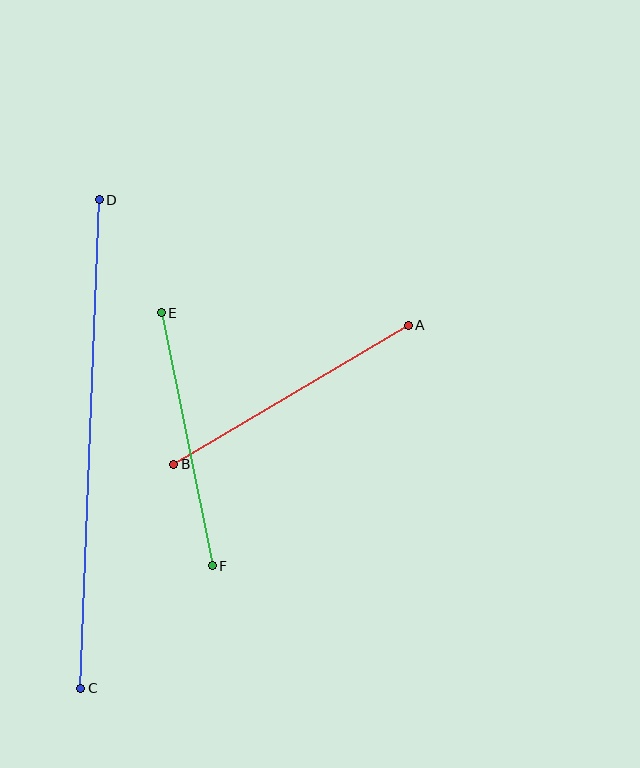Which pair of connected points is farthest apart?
Points C and D are farthest apart.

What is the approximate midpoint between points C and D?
The midpoint is at approximately (90, 444) pixels.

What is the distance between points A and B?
The distance is approximately 272 pixels.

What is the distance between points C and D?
The distance is approximately 489 pixels.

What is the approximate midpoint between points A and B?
The midpoint is at approximately (291, 395) pixels.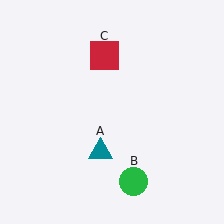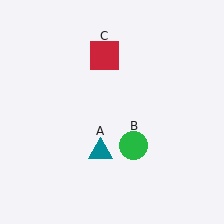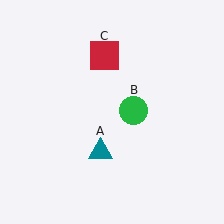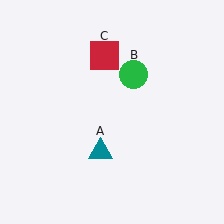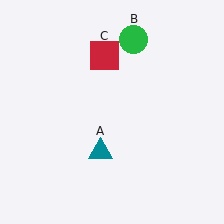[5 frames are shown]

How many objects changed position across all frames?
1 object changed position: green circle (object B).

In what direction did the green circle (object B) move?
The green circle (object B) moved up.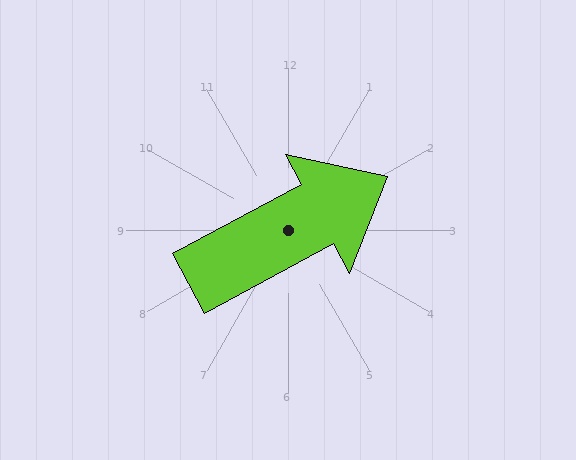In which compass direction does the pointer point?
Northeast.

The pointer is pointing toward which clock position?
Roughly 2 o'clock.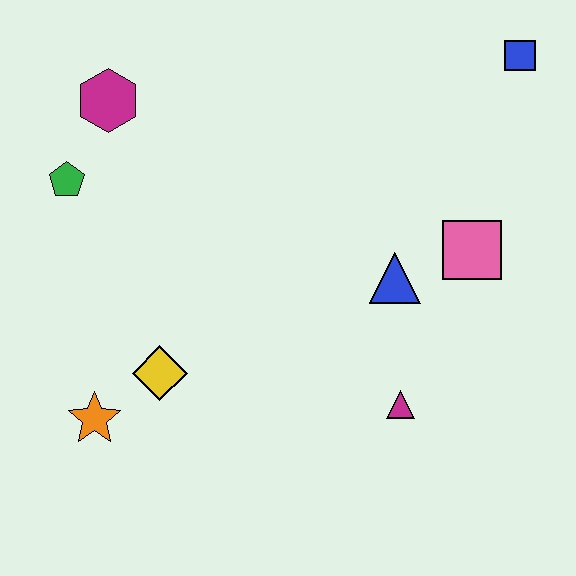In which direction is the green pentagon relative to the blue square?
The green pentagon is to the left of the blue square.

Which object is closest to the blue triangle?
The pink square is closest to the blue triangle.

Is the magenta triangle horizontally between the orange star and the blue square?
Yes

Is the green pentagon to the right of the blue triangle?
No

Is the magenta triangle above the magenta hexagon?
No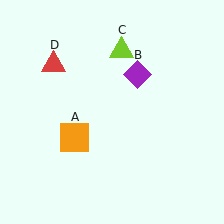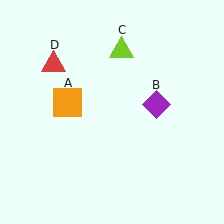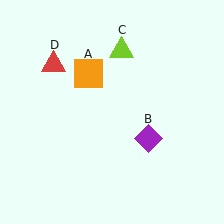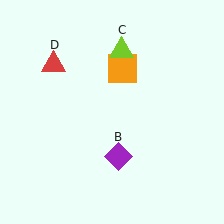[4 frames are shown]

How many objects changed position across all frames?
2 objects changed position: orange square (object A), purple diamond (object B).